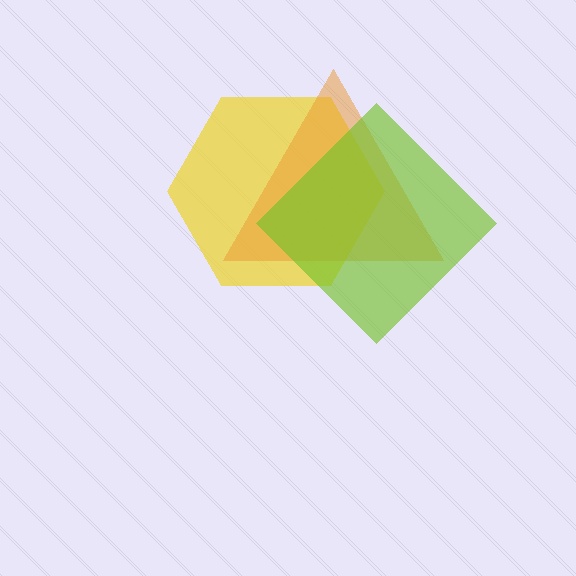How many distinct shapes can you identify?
There are 3 distinct shapes: a yellow hexagon, an orange triangle, a lime diamond.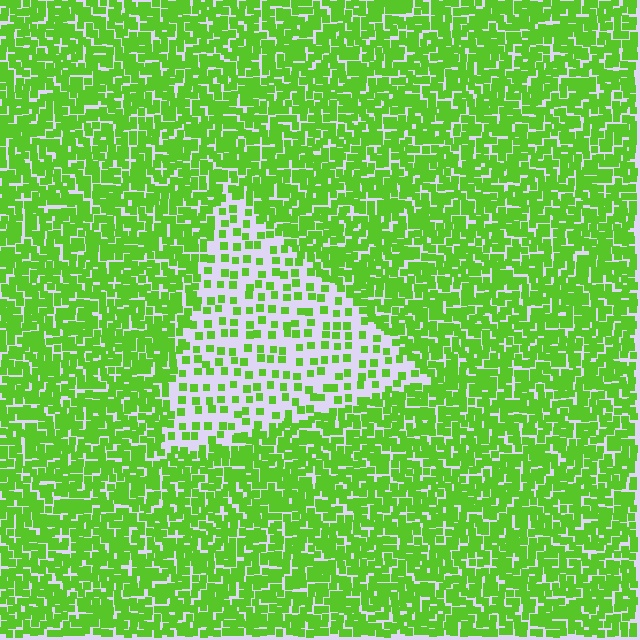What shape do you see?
I see a triangle.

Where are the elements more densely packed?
The elements are more densely packed outside the triangle boundary.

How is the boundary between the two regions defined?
The boundary is defined by a change in element density (approximately 2.7x ratio). All elements are the same color, size, and shape.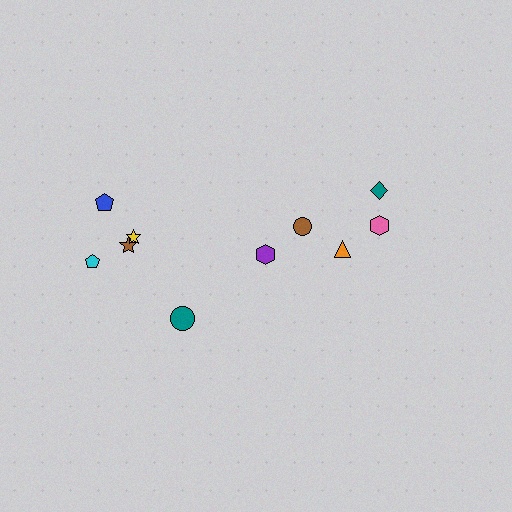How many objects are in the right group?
There are 4 objects.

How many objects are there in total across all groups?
There are 10 objects.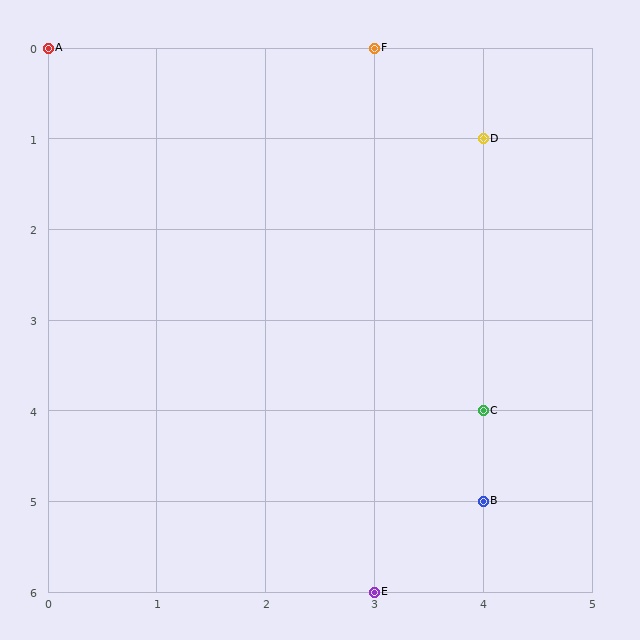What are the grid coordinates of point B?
Point B is at grid coordinates (4, 5).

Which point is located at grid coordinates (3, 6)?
Point E is at (3, 6).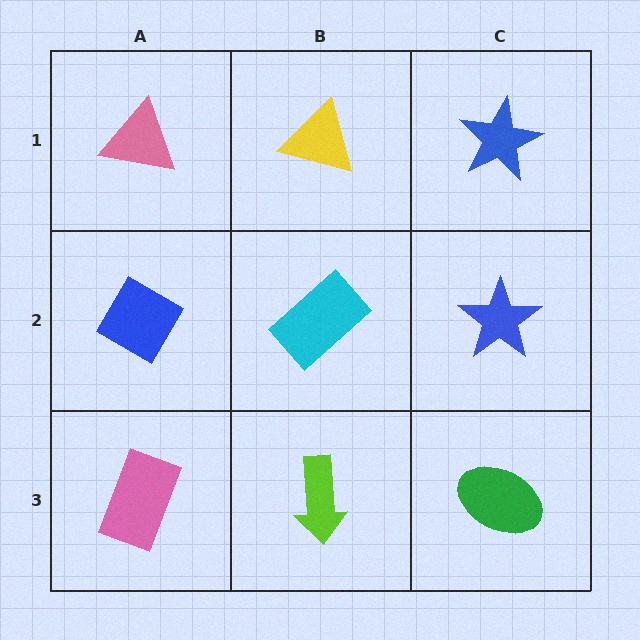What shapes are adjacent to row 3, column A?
A blue diamond (row 2, column A), a lime arrow (row 3, column B).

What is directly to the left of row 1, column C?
A yellow triangle.